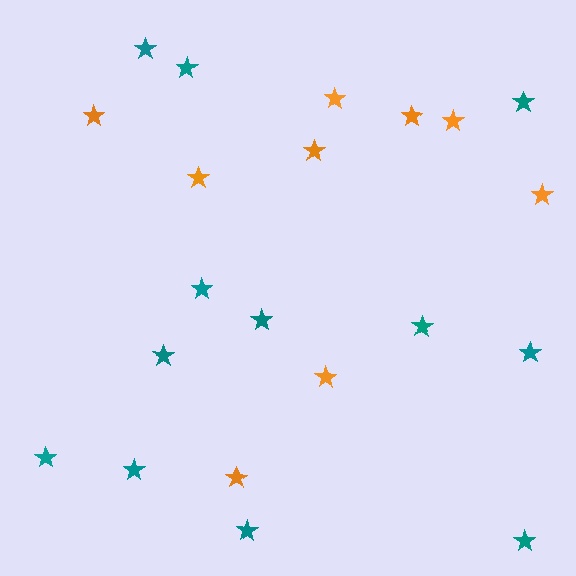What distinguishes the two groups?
There are 2 groups: one group of orange stars (9) and one group of teal stars (12).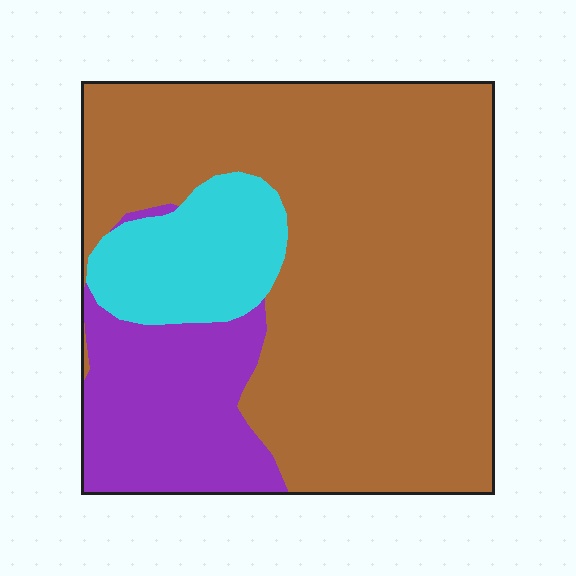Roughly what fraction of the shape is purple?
Purple takes up less than a quarter of the shape.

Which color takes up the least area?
Cyan, at roughly 15%.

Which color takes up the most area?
Brown, at roughly 70%.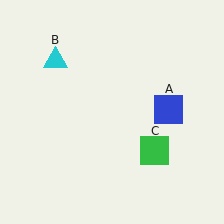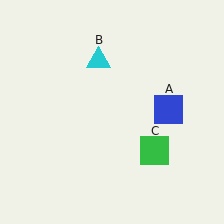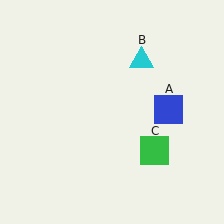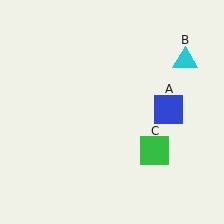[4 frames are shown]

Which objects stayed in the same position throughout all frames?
Blue square (object A) and green square (object C) remained stationary.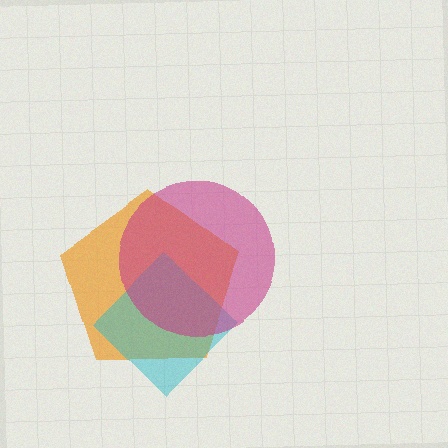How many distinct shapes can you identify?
There are 3 distinct shapes: an orange pentagon, a cyan diamond, a magenta circle.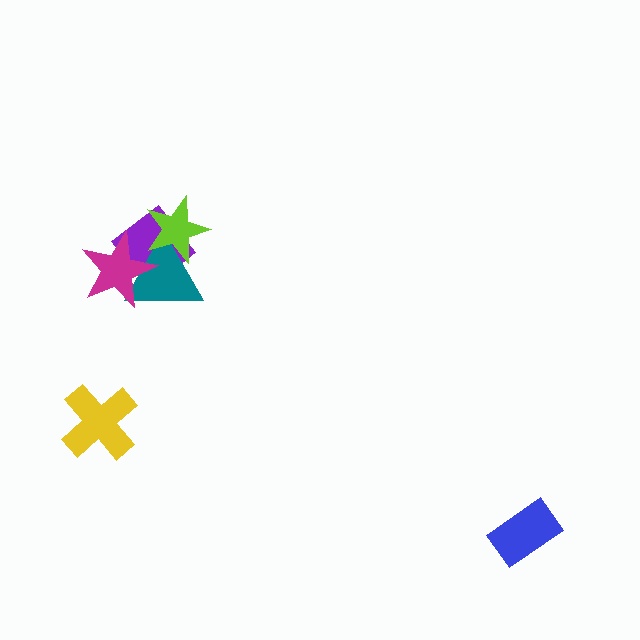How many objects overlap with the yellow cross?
0 objects overlap with the yellow cross.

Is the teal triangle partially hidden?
Yes, it is partially covered by another shape.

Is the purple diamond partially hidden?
Yes, it is partially covered by another shape.